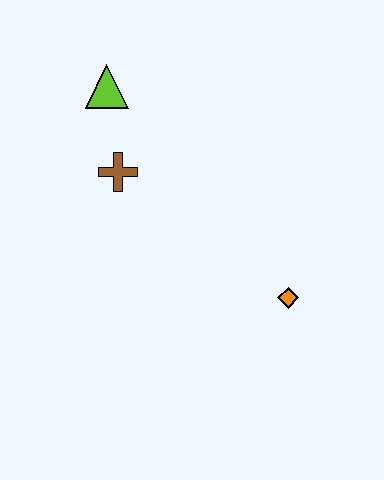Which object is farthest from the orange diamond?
The lime triangle is farthest from the orange diamond.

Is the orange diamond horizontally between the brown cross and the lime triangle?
No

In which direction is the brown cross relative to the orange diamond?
The brown cross is to the left of the orange diamond.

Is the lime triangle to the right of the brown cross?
No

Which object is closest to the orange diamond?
The brown cross is closest to the orange diamond.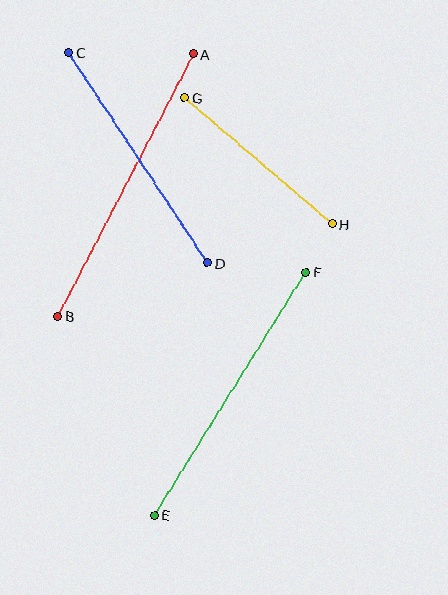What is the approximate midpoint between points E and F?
The midpoint is at approximately (230, 394) pixels.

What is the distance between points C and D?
The distance is approximately 252 pixels.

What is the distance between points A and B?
The distance is approximately 295 pixels.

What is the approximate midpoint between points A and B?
The midpoint is at approximately (125, 185) pixels.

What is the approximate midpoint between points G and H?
The midpoint is at approximately (258, 161) pixels.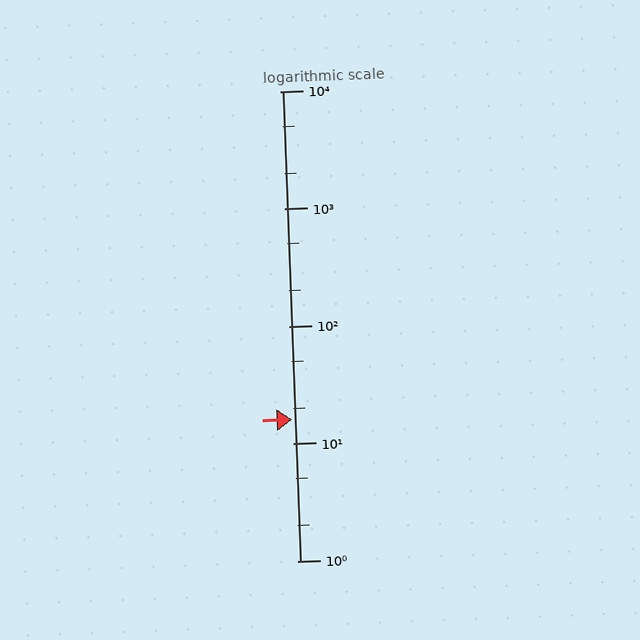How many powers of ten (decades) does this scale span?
The scale spans 4 decades, from 1 to 10000.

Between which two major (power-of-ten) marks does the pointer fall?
The pointer is between 10 and 100.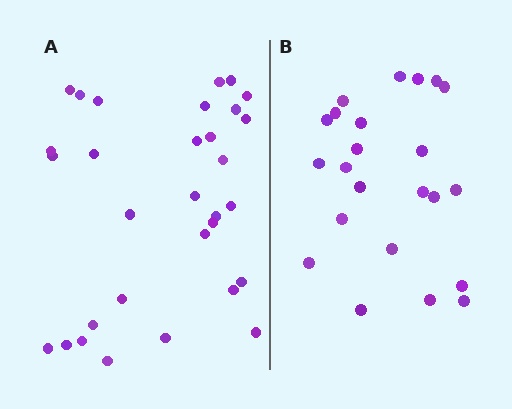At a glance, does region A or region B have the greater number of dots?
Region A (the left region) has more dots.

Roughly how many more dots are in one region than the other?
Region A has roughly 8 or so more dots than region B.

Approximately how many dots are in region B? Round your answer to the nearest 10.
About 20 dots. (The exact count is 23, which rounds to 20.)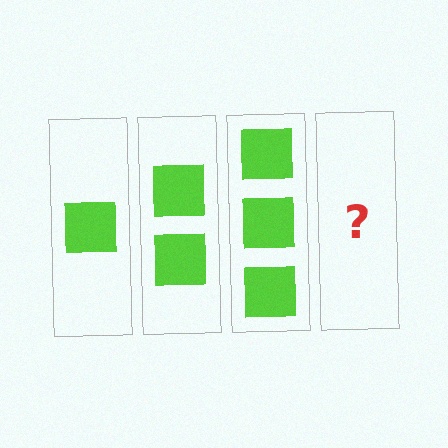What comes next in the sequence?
The next element should be 4 squares.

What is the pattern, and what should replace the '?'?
The pattern is that each step adds one more square. The '?' should be 4 squares.